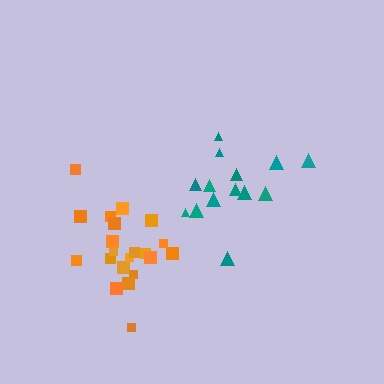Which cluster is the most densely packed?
Orange.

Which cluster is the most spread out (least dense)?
Teal.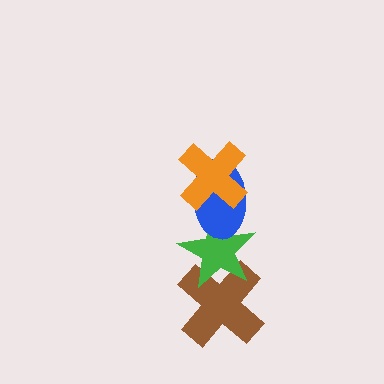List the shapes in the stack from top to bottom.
From top to bottom: the orange cross, the blue ellipse, the green star, the brown cross.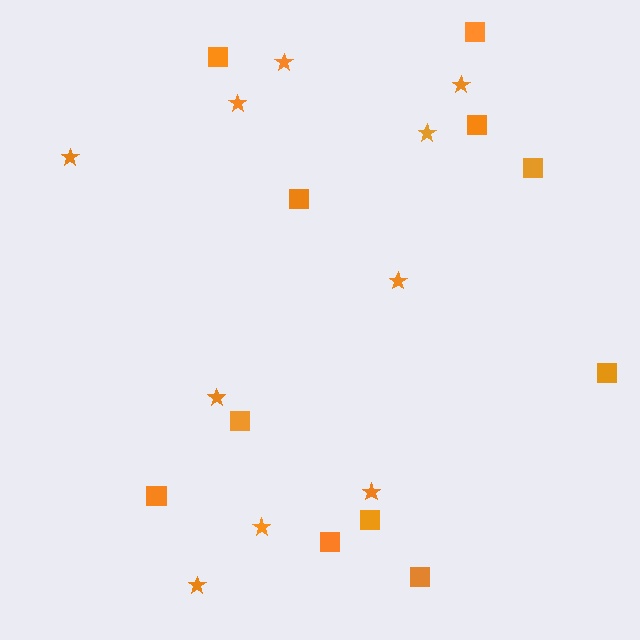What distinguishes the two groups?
There are 2 groups: one group of stars (10) and one group of squares (11).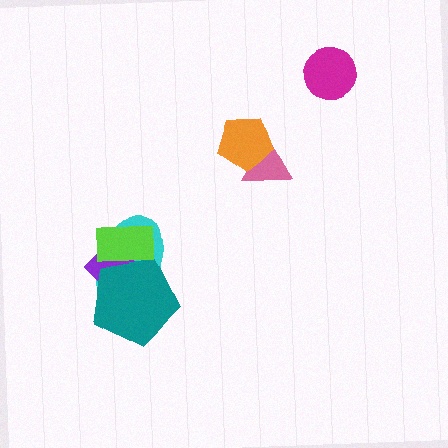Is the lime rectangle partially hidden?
No, no other shape covers it.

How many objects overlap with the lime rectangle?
3 objects overlap with the lime rectangle.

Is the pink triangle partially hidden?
Yes, it is partially covered by another shape.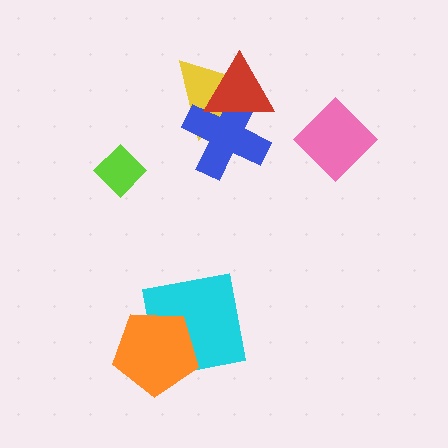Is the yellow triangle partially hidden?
Yes, it is partially covered by another shape.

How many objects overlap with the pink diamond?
0 objects overlap with the pink diamond.